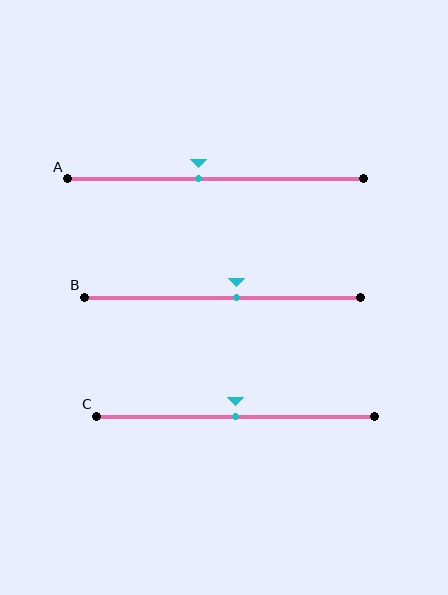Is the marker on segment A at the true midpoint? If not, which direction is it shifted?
No, the marker on segment A is shifted to the left by about 6% of the segment length.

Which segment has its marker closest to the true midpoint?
Segment C has its marker closest to the true midpoint.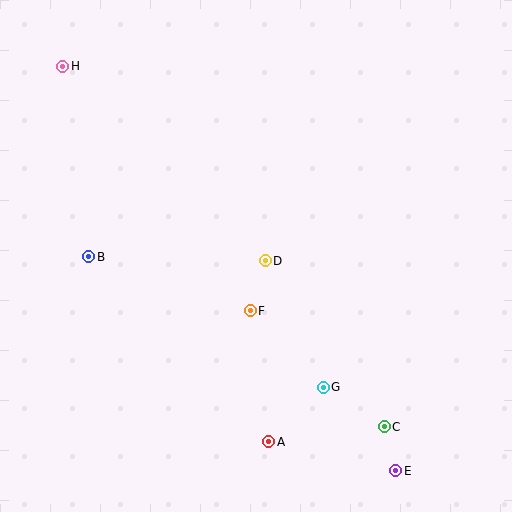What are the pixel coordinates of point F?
Point F is at (250, 311).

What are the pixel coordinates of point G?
Point G is at (323, 387).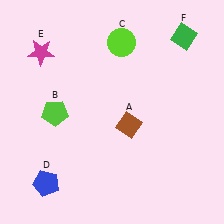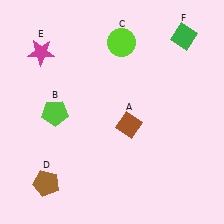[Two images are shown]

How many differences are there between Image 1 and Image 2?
There is 1 difference between the two images.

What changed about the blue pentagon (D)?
In Image 1, D is blue. In Image 2, it changed to brown.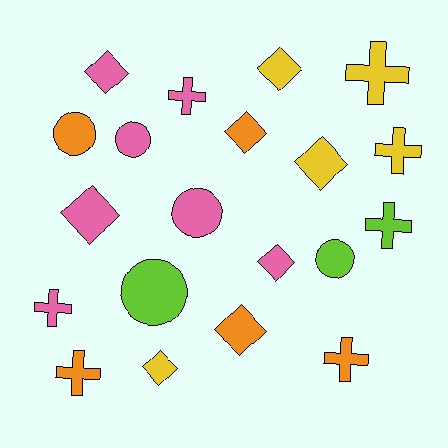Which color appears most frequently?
Pink, with 7 objects.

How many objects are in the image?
There are 20 objects.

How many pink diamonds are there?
There are 3 pink diamonds.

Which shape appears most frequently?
Diamond, with 8 objects.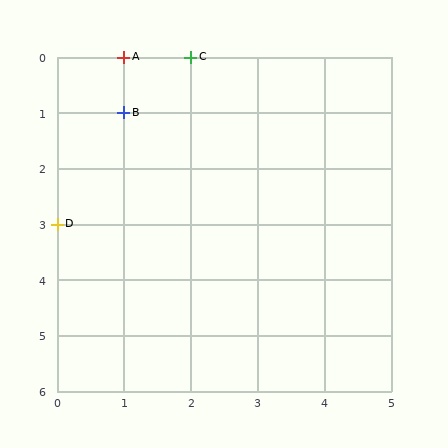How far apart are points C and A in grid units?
Points C and A are 1 column apart.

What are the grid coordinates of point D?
Point D is at grid coordinates (0, 3).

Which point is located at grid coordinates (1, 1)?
Point B is at (1, 1).